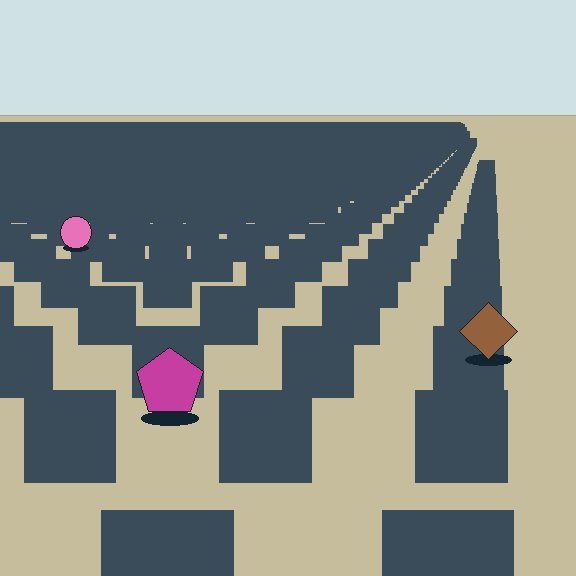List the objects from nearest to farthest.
From nearest to farthest: the magenta pentagon, the brown diamond, the pink circle.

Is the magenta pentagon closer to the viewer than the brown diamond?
Yes. The magenta pentagon is closer — you can tell from the texture gradient: the ground texture is coarser near it.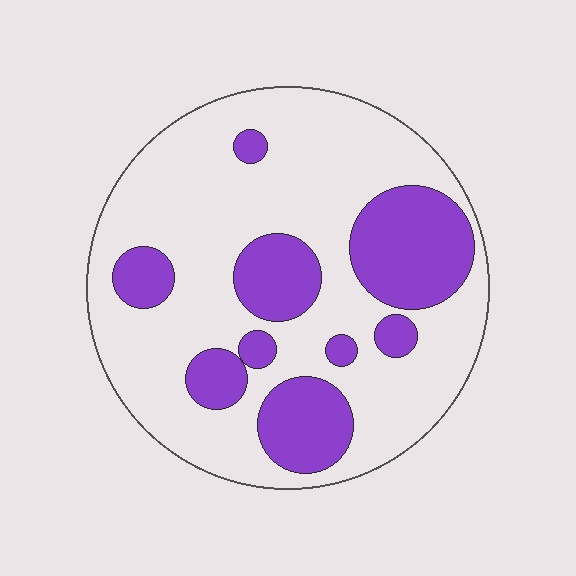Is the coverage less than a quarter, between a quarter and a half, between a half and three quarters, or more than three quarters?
Between a quarter and a half.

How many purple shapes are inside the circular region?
9.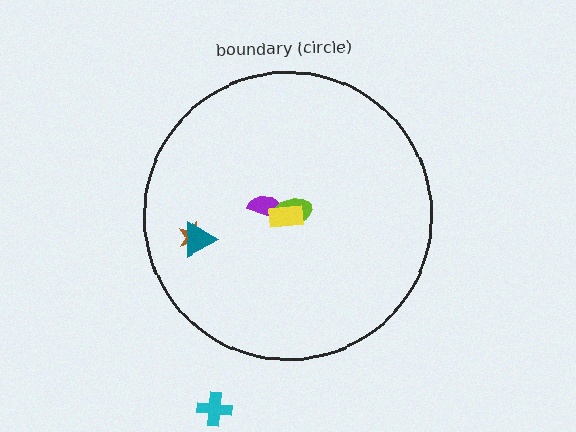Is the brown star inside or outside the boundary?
Inside.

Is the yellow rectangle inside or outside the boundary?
Inside.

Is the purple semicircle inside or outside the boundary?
Inside.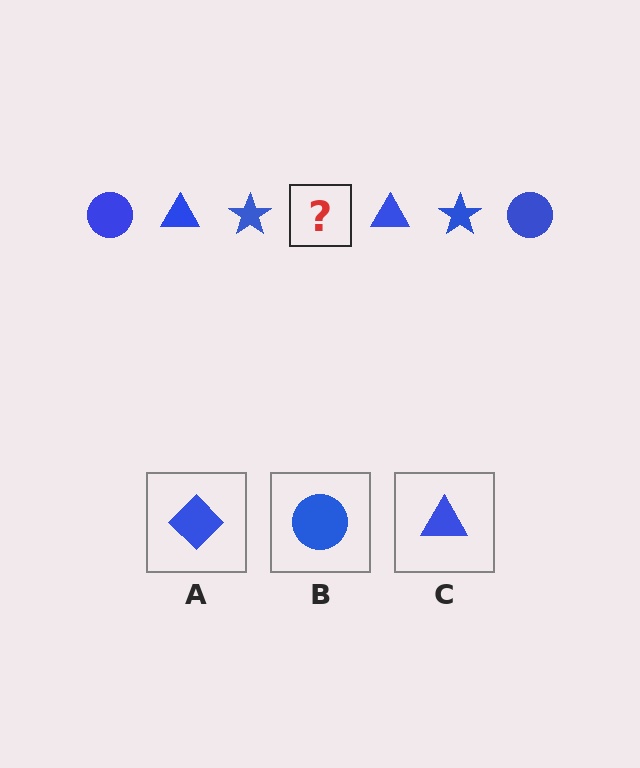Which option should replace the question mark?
Option B.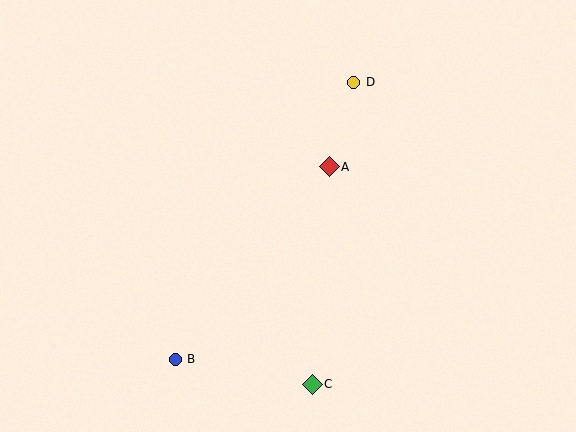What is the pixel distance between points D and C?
The distance between D and C is 305 pixels.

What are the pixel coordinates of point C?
Point C is at (312, 384).